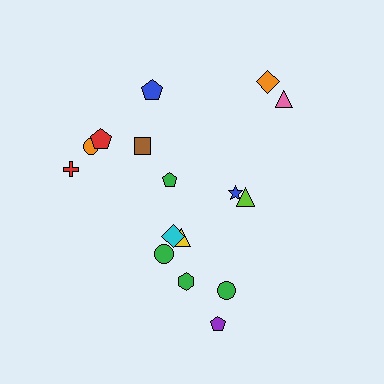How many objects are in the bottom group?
There are 6 objects.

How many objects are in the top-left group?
There are 6 objects.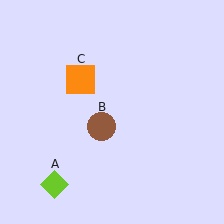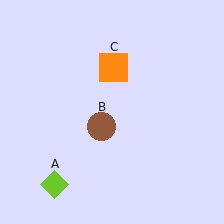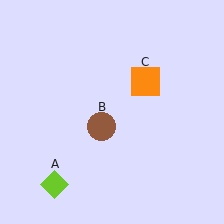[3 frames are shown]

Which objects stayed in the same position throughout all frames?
Lime diamond (object A) and brown circle (object B) remained stationary.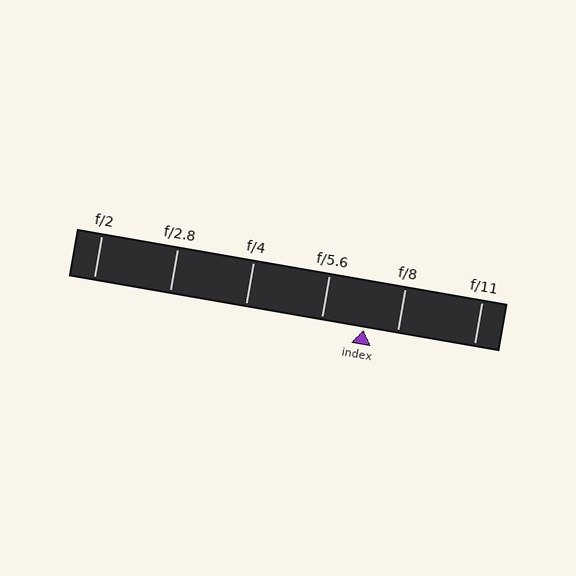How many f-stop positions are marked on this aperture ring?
There are 6 f-stop positions marked.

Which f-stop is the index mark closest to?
The index mark is closest to f/8.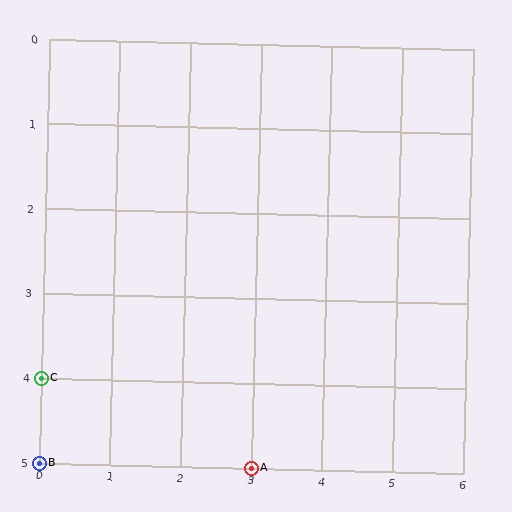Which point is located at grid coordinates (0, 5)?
Point B is at (0, 5).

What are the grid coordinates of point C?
Point C is at grid coordinates (0, 4).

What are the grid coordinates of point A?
Point A is at grid coordinates (3, 5).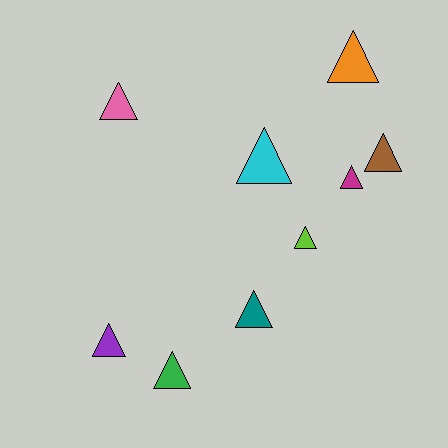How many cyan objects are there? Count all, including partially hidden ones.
There is 1 cyan object.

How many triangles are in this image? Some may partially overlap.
There are 9 triangles.